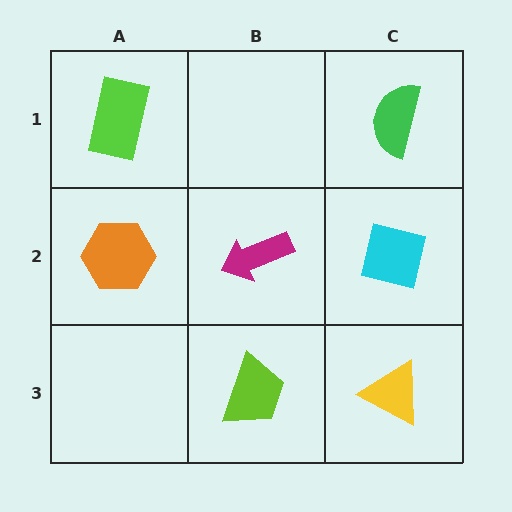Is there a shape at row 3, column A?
No, that cell is empty.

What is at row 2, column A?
An orange hexagon.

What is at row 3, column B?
A lime trapezoid.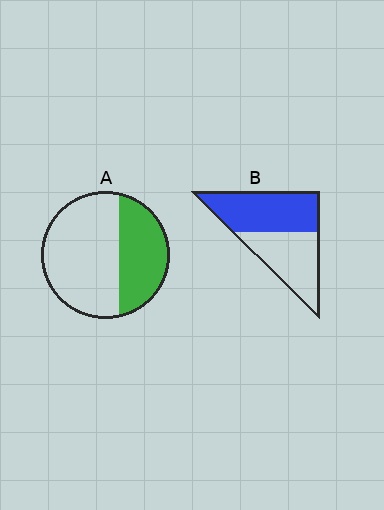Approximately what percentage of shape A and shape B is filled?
A is approximately 35% and B is approximately 55%.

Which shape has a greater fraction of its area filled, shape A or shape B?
Shape B.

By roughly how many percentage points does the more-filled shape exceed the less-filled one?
By roughly 15 percentage points (B over A).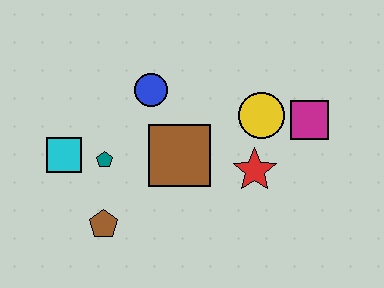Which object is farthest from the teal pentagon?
The magenta square is farthest from the teal pentagon.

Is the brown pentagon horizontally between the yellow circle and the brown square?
No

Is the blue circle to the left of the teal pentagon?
No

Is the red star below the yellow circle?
Yes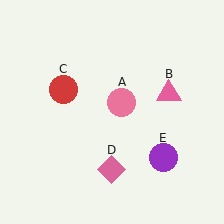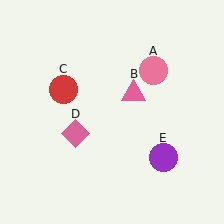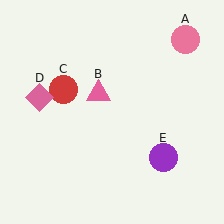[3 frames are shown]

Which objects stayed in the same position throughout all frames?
Red circle (object C) and purple circle (object E) remained stationary.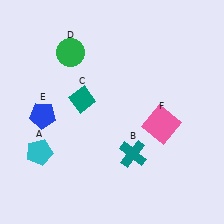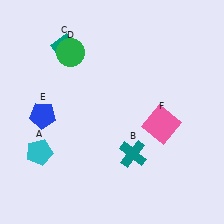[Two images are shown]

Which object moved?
The teal diamond (C) moved up.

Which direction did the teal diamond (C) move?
The teal diamond (C) moved up.